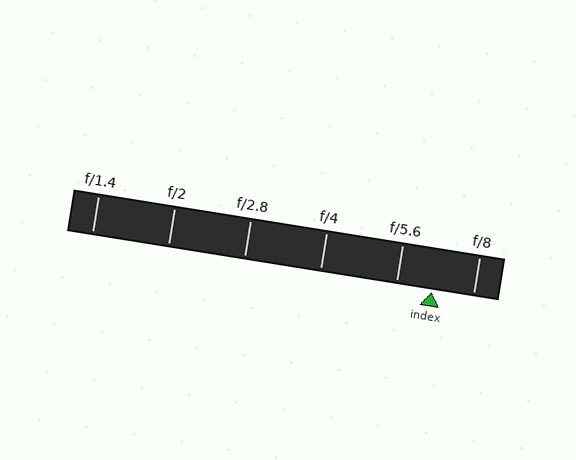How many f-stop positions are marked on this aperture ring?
There are 6 f-stop positions marked.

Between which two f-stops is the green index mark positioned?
The index mark is between f/5.6 and f/8.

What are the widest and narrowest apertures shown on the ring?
The widest aperture shown is f/1.4 and the narrowest is f/8.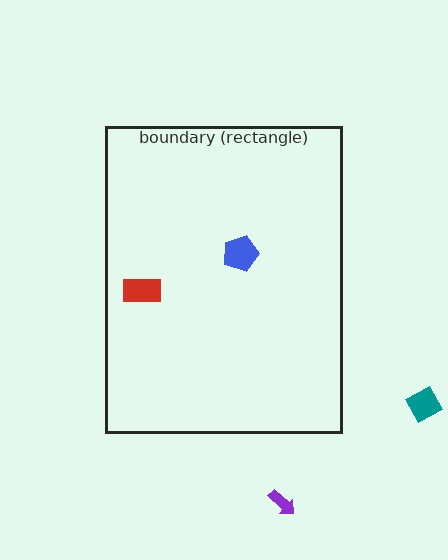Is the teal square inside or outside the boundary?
Outside.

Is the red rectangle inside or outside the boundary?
Inside.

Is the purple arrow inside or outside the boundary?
Outside.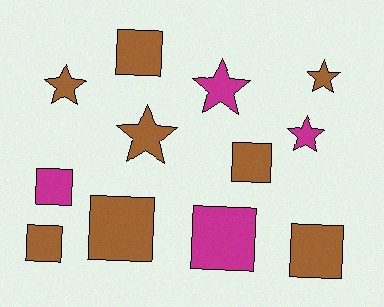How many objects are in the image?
There are 12 objects.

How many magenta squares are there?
There are 2 magenta squares.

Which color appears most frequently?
Brown, with 8 objects.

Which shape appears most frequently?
Square, with 7 objects.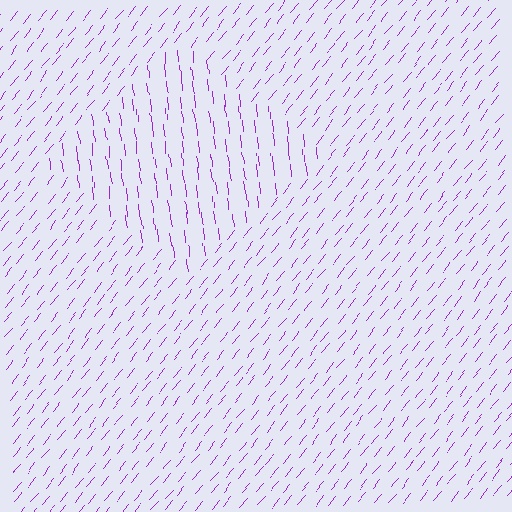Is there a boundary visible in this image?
Yes, there is a texture boundary formed by a change in line orientation.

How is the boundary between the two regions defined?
The boundary is defined purely by a change in line orientation (approximately 45 degrees difference). All lines are the same color and thickness.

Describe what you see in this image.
The image is filled with small purple line segments. A diamond region in the image has lines oriented differently from the surrounding lines, creating a visible texture boundary.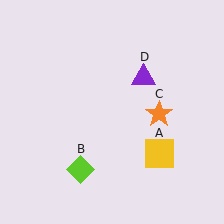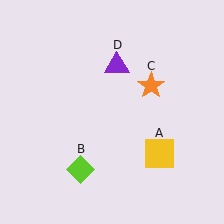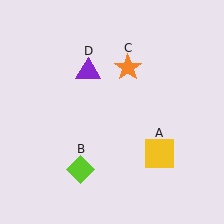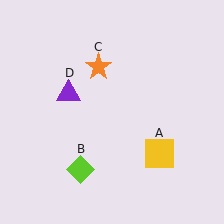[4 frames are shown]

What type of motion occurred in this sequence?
The orange star (object C), purple triangle (object D) rotated counterclockwise around the center of the scene.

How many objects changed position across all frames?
2 objects changed position: orange star (object C), purple triangle (object D).